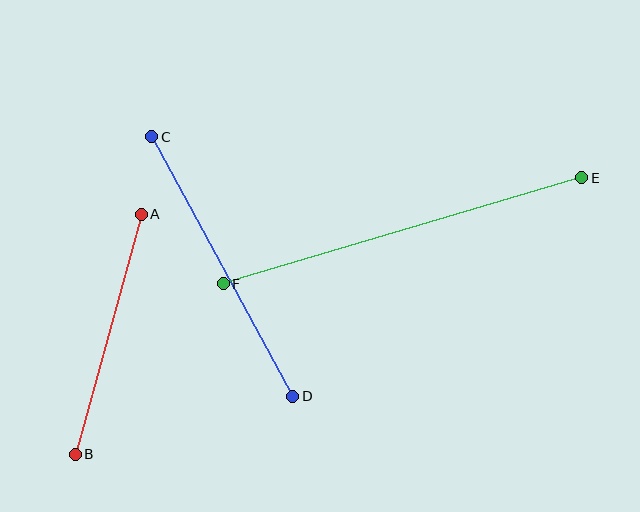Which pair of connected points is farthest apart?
Points E and F are farthest apart.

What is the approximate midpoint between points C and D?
The midpoint is at approximately (222, 267) pixels.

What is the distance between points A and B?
The distance is approximately 249 pixels.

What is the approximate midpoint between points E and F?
The midpoint is at approximately (403, 231) pixels.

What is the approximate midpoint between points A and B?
The midpoint is at approximately (108, 334) pixels.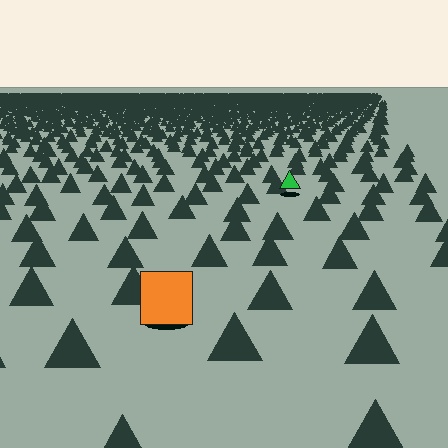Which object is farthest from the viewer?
The green triangle is farthest from the viewer. It appears smaller and the ground texture around it is denser.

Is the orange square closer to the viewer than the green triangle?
Yes. The orange square is closer — you can tell from the texture gradient: the ground texture is coarser near it.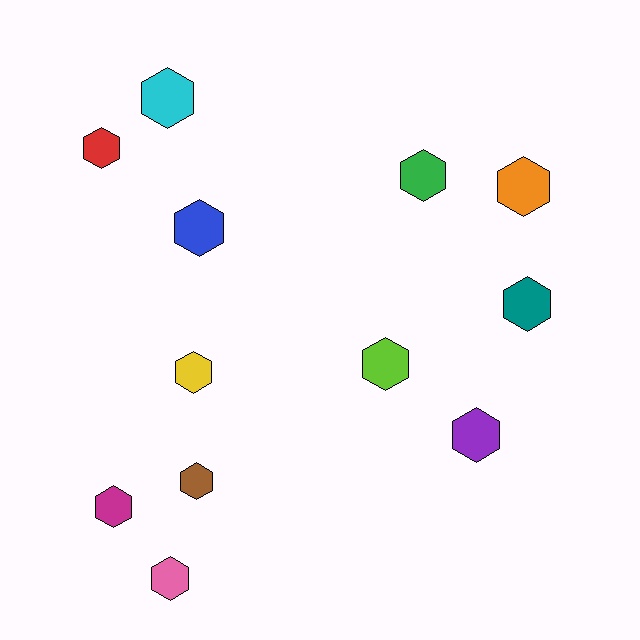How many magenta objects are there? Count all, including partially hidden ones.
There is 1 magenta object.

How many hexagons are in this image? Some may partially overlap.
There are 12 hexagons.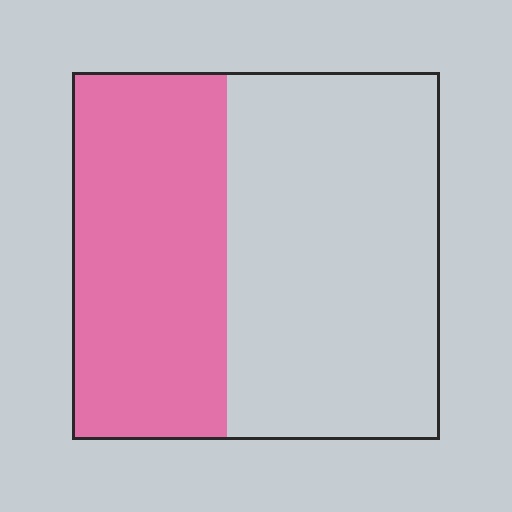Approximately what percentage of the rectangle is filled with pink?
Approximately 40%.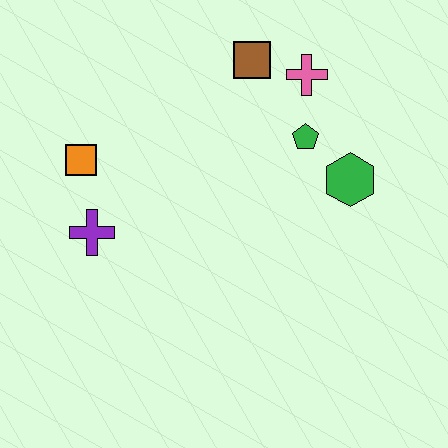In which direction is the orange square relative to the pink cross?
The orange square is to the left of the pink cross.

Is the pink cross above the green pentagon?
Yes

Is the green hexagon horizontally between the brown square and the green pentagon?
No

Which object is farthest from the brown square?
The purple cross is farthest from the brown square.